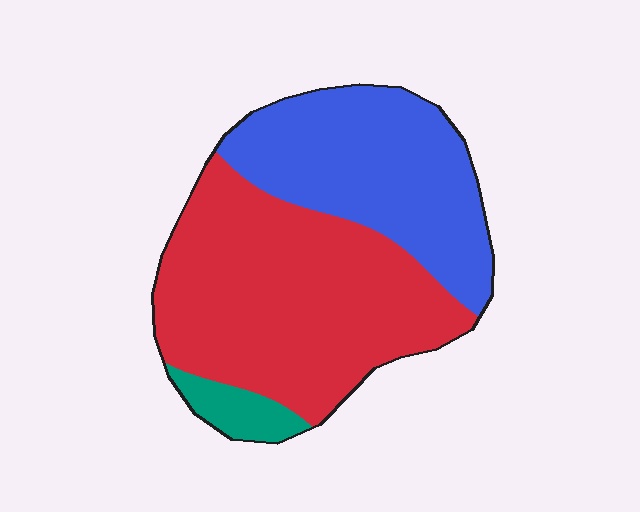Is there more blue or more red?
Red.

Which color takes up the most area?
Red, at roughly 55%.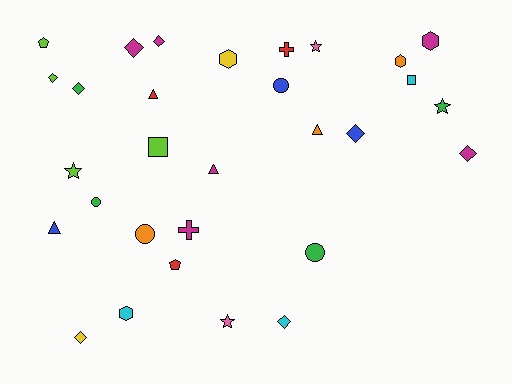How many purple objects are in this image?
There are no purple objects.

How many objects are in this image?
There are 30 objects.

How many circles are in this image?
There are 4 circles.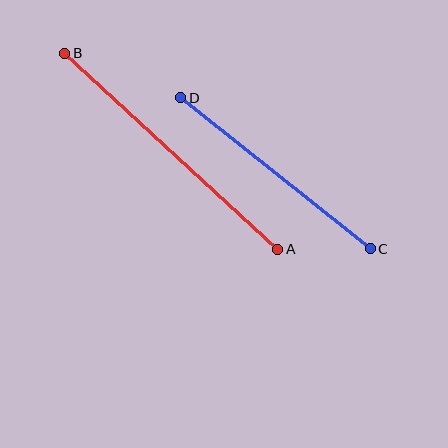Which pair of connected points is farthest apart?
Points A and B are farthest apart.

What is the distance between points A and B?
The distance is approximately 290 pixels.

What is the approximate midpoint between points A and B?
The midpoint is at approximately (171, 151) pixels.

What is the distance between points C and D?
The distance is approximately 242 pixels.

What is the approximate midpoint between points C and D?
The midpoint is at approximately (275, 173) pixels.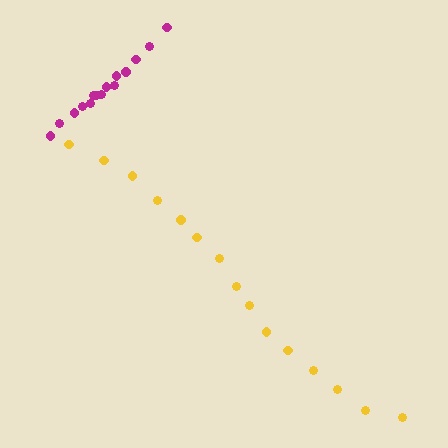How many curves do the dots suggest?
There are 2 distinct paths.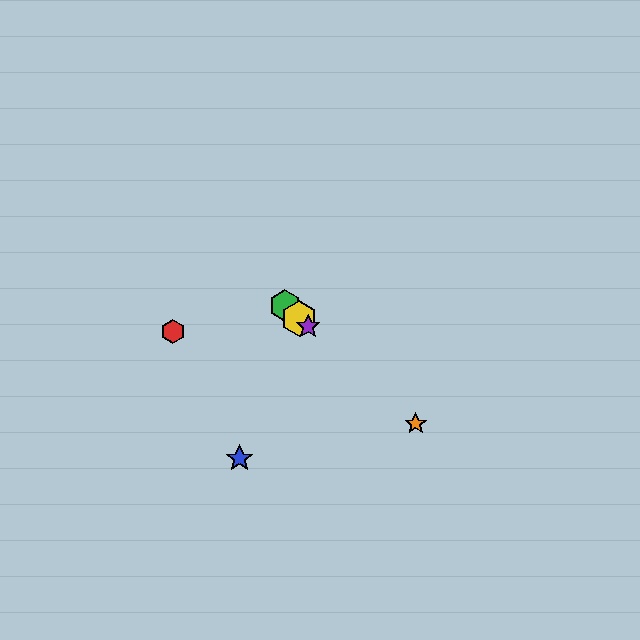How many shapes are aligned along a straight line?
4 shapes (the green hexagon, the yellow hexagon, the purple star, the orange star) are aligned along a straight line.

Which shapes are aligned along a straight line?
The green hexagon, the yellow hexagon, the purple star, the orange star are aligned along a straight line.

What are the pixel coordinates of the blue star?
The blue star is at (239, 459).